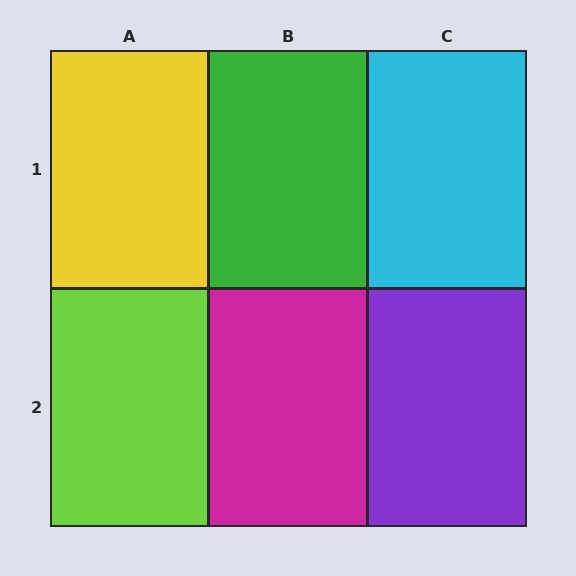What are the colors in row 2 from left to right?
Lime, magenta, purple.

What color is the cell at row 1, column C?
Cyan.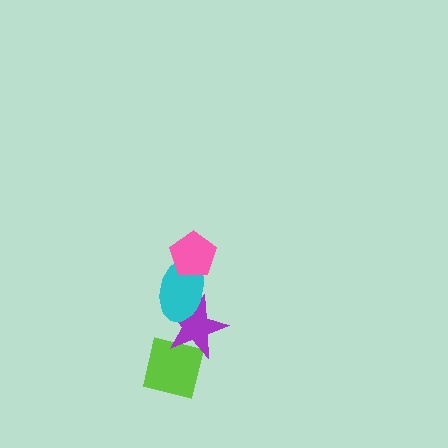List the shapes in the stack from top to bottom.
From top to bottom: the pink pentagon, the cyan ellipse, the purple star, the lime square.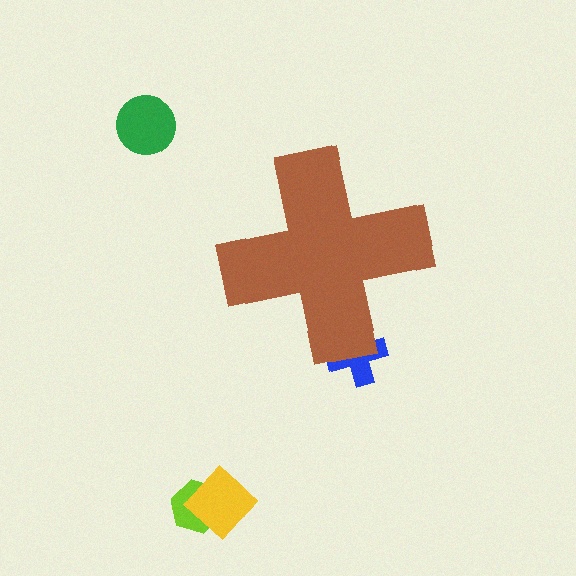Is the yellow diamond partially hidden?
No, the yellow diamond is fully visible.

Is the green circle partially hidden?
No, the green circle is fully visible.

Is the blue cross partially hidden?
Yes, the blue cross is partially hidden behind the brown cross.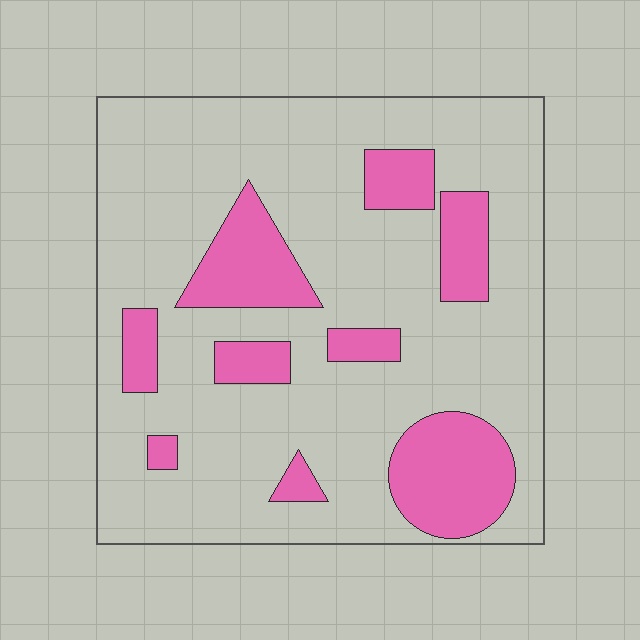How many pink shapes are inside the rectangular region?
9.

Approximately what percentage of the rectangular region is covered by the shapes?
Approximately 20%.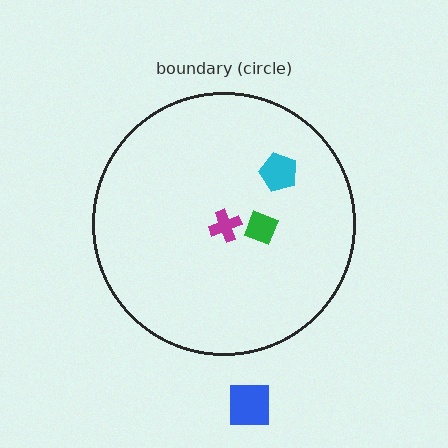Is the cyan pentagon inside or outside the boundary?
Inside.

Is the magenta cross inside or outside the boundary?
Inside.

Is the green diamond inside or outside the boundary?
Inside.